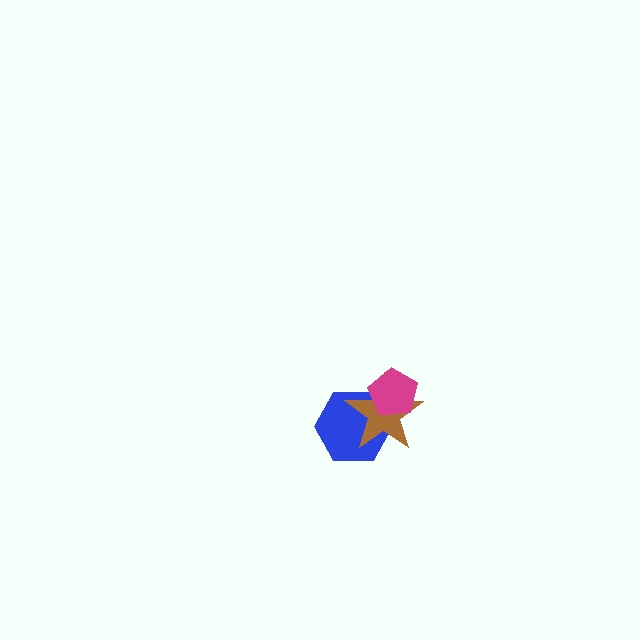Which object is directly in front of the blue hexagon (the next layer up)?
The brown star is directly in front of the blue hexagon.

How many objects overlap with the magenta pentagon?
2 objects overlap with the magenta pentagon.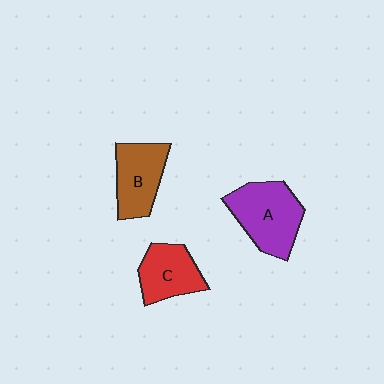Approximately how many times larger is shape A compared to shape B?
Approximately 1.3 times.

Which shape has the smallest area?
Shape C (red).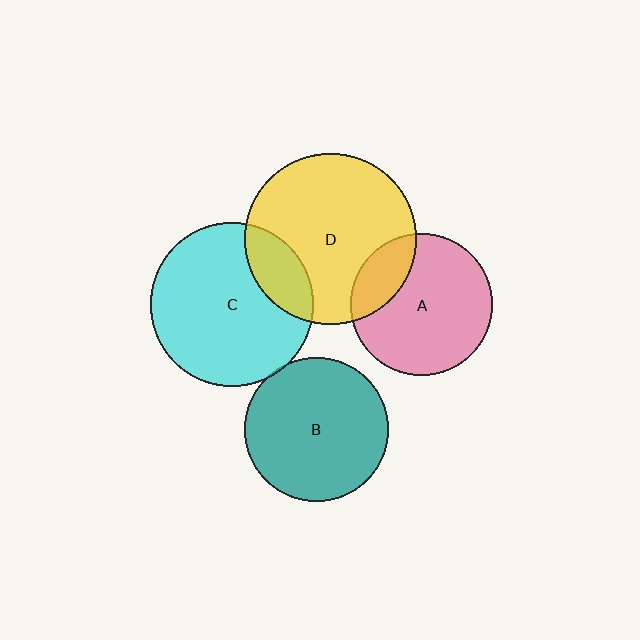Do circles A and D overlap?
Yes.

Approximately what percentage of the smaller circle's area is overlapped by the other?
Approximately 20%.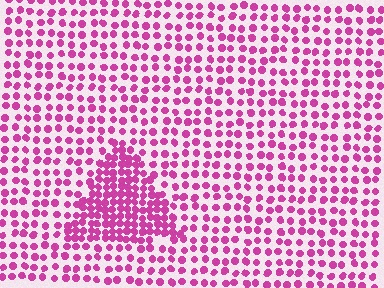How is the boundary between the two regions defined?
The boundary is defined by a change in element density (approximately 2.1x ratio). All elements are the same color, size, and shape.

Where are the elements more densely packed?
The elements are more densely packed inside the triangle boundary.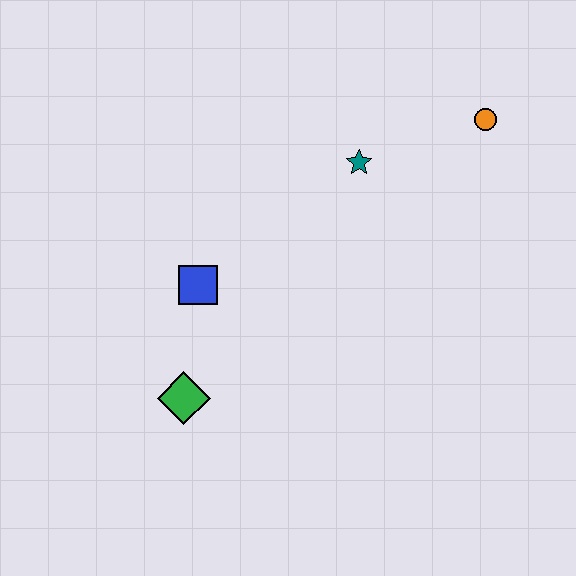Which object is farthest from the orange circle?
The green diamond is farthest from the orange circle.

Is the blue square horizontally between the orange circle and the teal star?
No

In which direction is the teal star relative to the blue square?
The teal star is to the right of the blue square.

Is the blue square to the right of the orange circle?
No